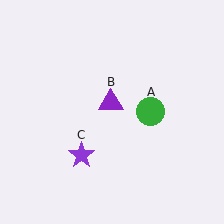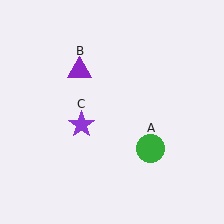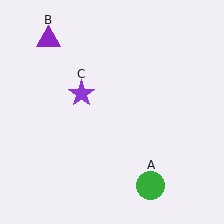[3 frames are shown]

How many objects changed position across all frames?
3 objects changed position: green circle (object A), purple triangle (object B), purple star (object C).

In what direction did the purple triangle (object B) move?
The purple triangle (object B) moved up and to the left.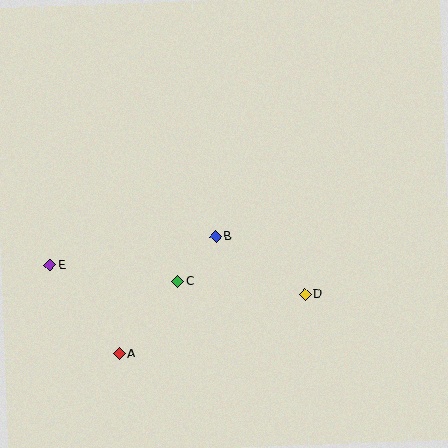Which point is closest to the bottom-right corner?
Point D is closest to the bottom-right corner.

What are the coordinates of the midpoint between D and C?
The midpoint between D and C is at (241, 288).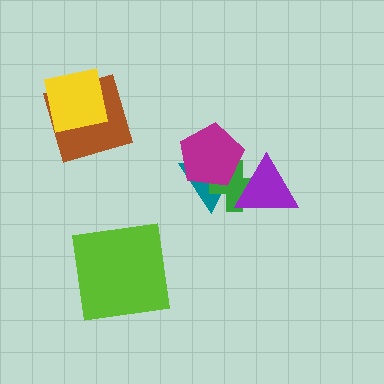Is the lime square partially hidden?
No, no other shape covers it.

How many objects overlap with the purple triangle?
2 objects overlap with the purple triangle.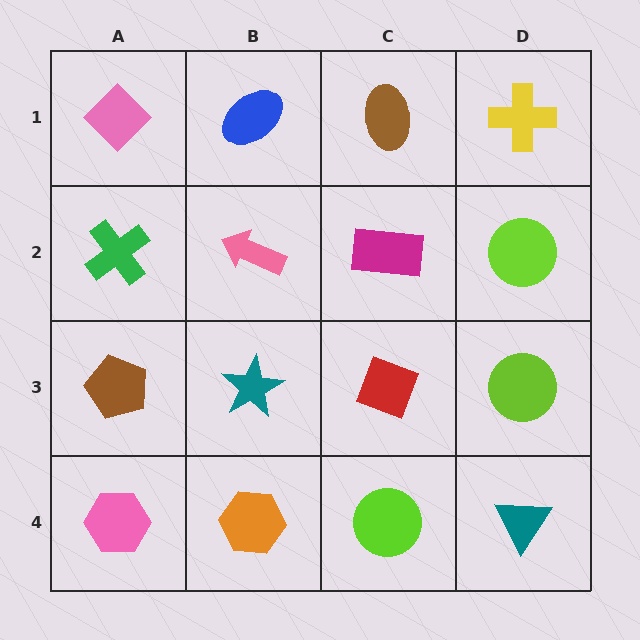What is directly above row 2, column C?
A brown ellipse.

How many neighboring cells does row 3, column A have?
3.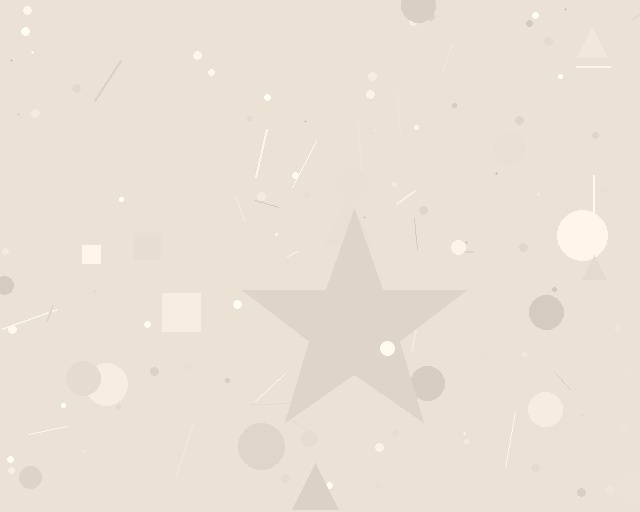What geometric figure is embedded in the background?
A star is embedded in the background.